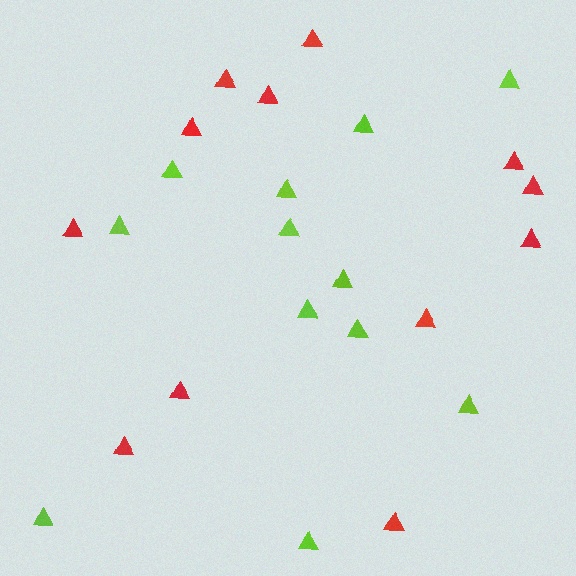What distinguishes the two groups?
There are 2 groups: one group of lime triangles (12) and one group of red triangles (12).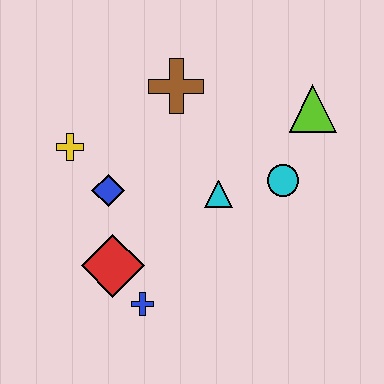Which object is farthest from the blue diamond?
The lime triangle is farthest from the blue diamond.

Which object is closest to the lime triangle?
The cyan circle is closest to the lime triangle.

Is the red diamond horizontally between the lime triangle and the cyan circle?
No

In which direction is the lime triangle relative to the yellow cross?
The lime triangle is to the right of the yellow cross.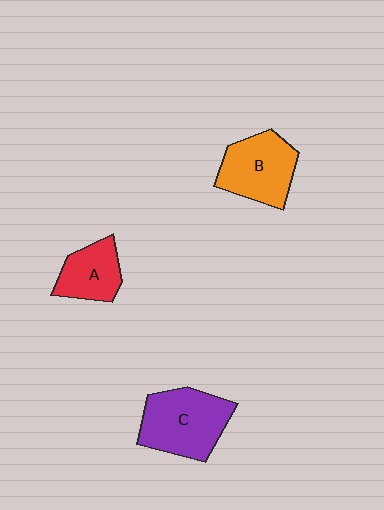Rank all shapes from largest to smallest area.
From largest to smallest: C (purple), B (orange), A (red).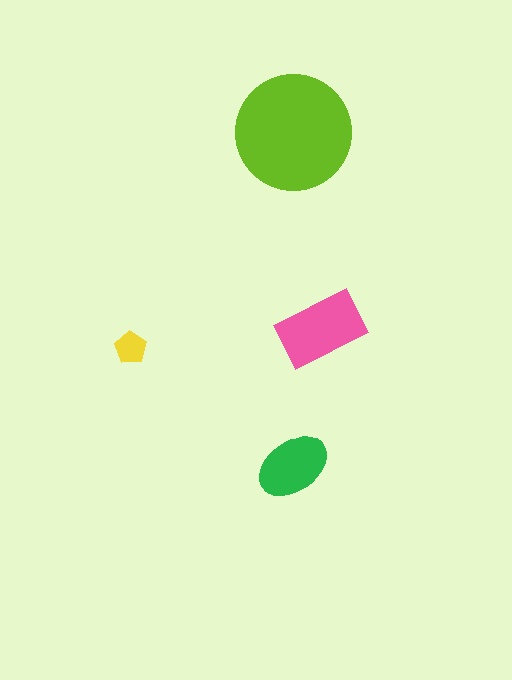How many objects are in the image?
There are 4 objects in the image.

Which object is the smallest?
The yellow pentagon.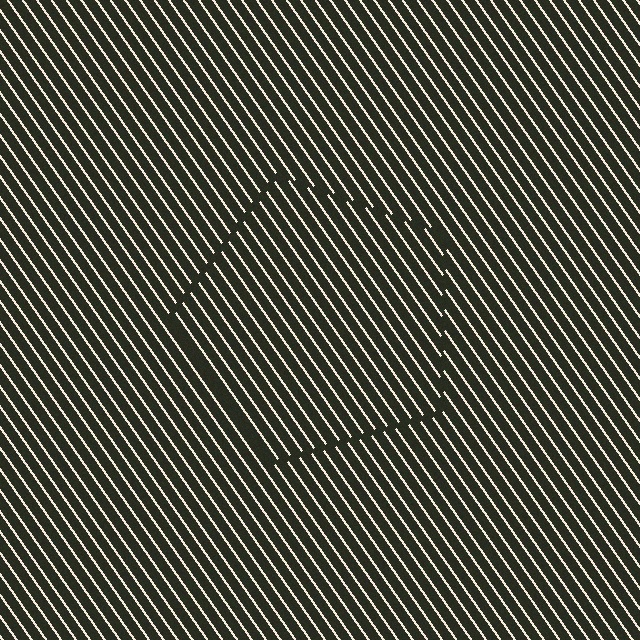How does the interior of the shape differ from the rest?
The interior of the shape contains the same grating, shifted by half a period — the contour is defined by the phase discontinuity where line-ends from the inner and outer gratings abut.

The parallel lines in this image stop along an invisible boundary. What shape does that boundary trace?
An illusory pentagon. The interior of the shape contains the same grating, shifted by half a period — the contour is defined by the phase discontinuity where line-ends from the inner and outer gratings abut.